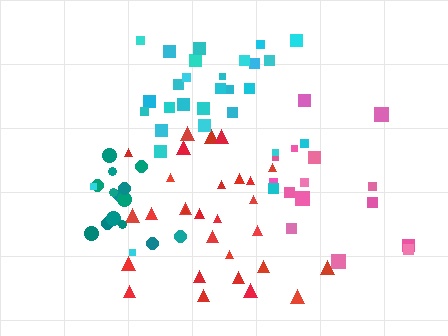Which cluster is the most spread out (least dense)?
Pink.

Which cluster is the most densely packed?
Teal.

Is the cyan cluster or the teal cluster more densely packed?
Teal.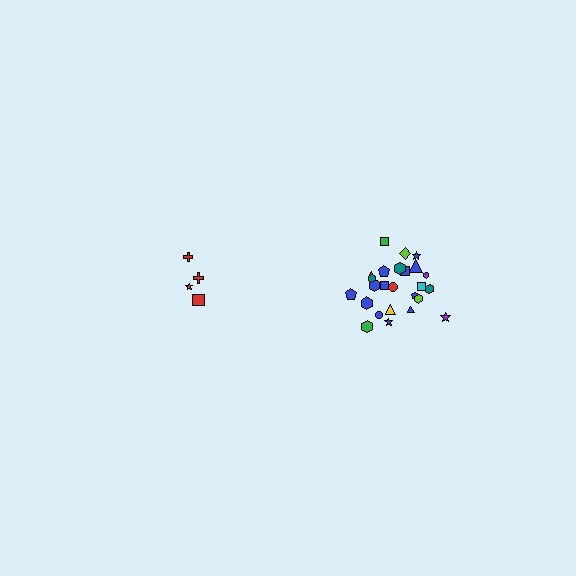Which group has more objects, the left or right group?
The right group.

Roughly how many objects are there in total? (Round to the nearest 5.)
Roughly 30 objects in total.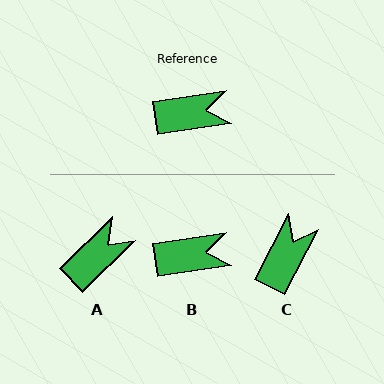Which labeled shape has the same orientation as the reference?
B.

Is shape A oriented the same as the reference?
No, it is off by about 35 degrees.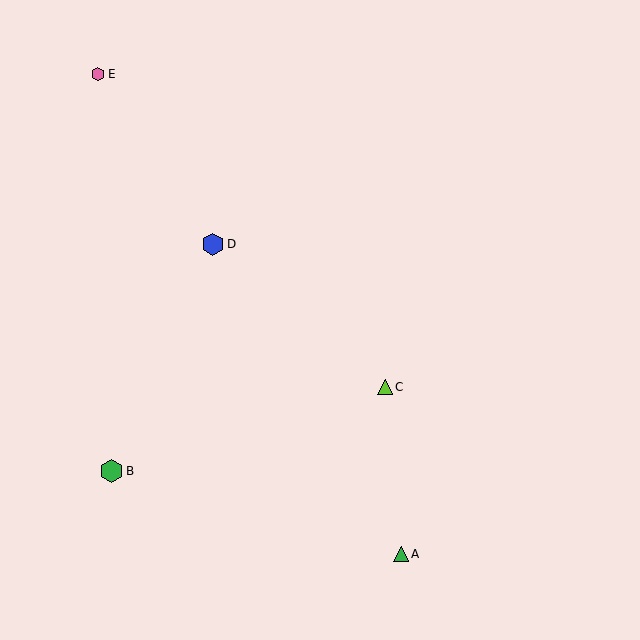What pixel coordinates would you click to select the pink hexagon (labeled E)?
Click at (98, 74) to select the pink hexagon E.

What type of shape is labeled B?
Shape B is a green hexagon.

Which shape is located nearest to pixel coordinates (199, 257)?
The blue hexagon (labeled D) at (213, 244) is nearest to that location.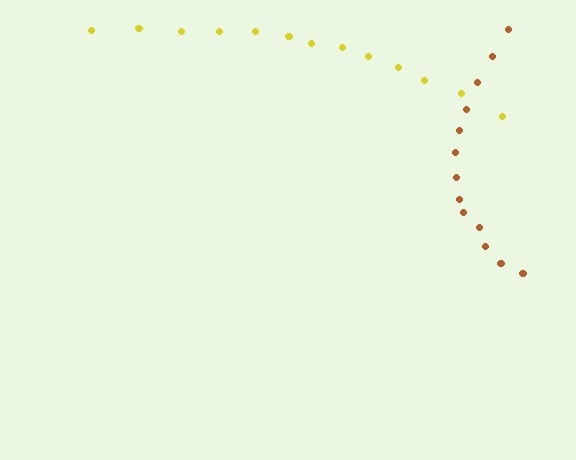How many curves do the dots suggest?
There are 2 distinct paths.